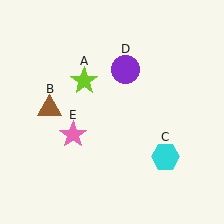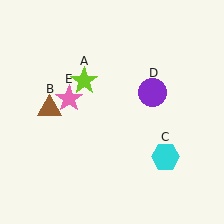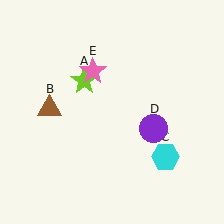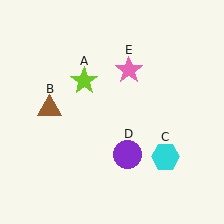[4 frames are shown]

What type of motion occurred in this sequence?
The purple circle (object D), pink star (object E) rotated clockwise around the center of the scene.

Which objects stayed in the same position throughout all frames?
Lime star (object A) and brown triangle (object B) and cyan hexagon (object C) remained stationary.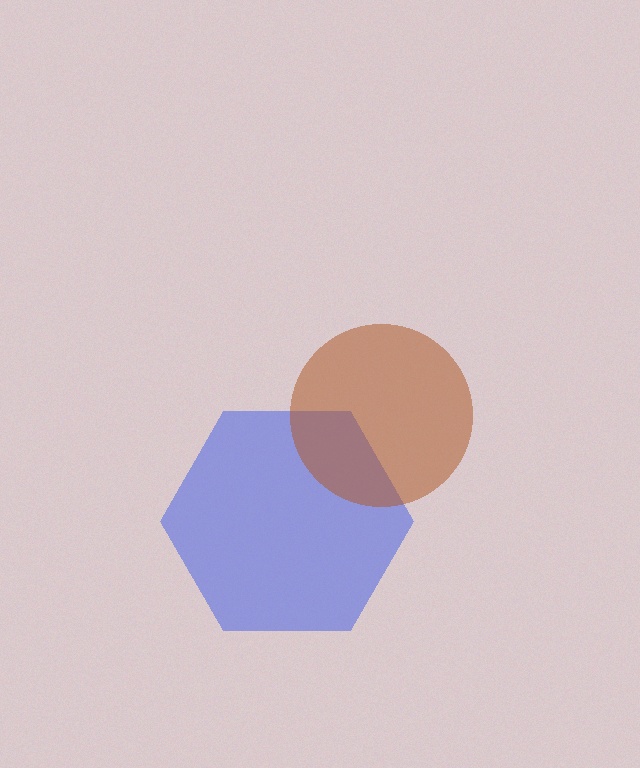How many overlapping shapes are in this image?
There are 2 overlapping shapes in the image.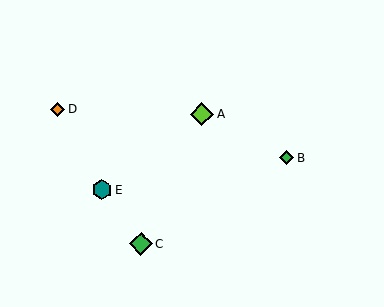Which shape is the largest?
The lime diamond (labeled A) is the largest.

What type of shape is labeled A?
Shape A is a lime diamond.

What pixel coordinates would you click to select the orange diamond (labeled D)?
Click at (58, 110) to select the orange diamond D.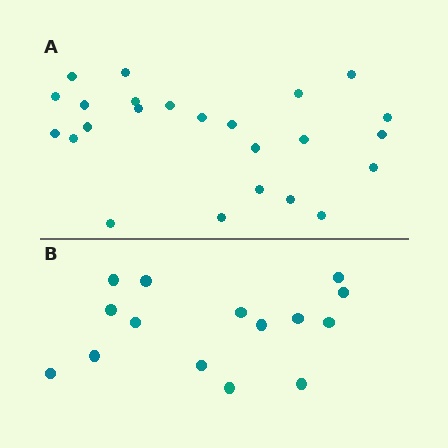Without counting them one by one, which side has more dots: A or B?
Region A (the top region) has more dots.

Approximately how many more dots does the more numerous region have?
Region A has roughly 8 or so more dots than region B.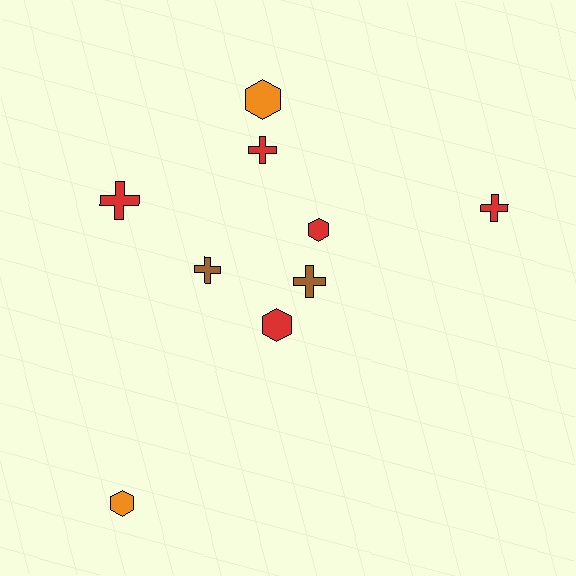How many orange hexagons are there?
There are 2 orange hexagons.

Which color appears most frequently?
Red, with 5 objects.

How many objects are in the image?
There are 9 objects.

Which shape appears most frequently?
Cross, with 5 objects.